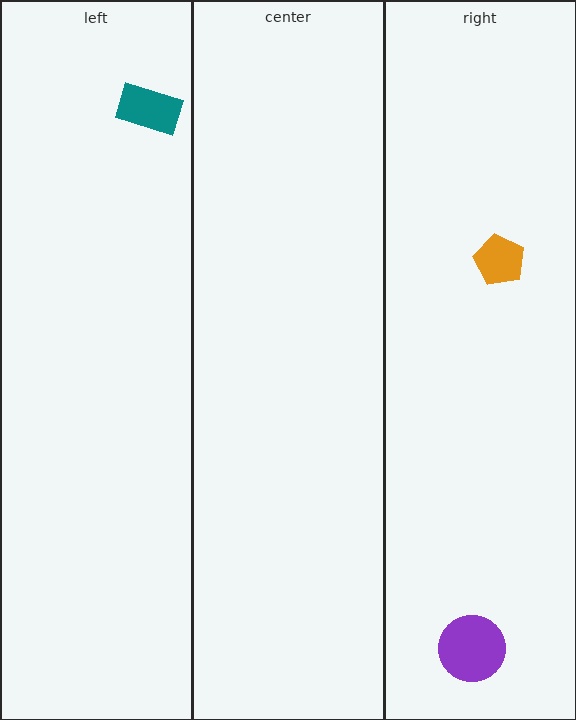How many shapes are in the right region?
2.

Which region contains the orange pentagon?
The right region.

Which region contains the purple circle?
The right region.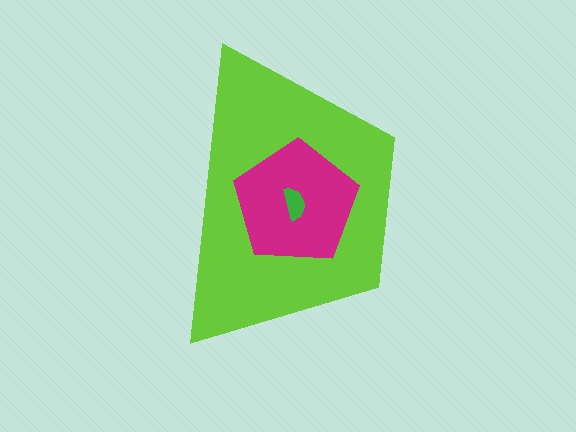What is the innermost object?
The green semicircle.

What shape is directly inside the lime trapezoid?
The magenta pentagon.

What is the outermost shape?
The lime trapezoid.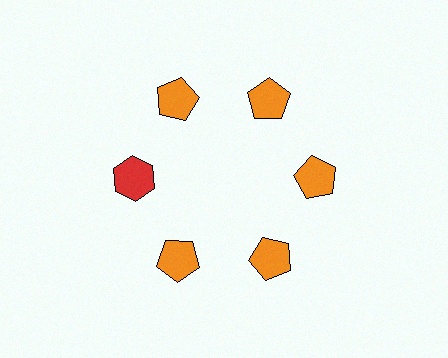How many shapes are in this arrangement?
There are 6 shapes arranged in a ring pattern.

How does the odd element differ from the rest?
It differs in both color (red instead of orange) and shape (hexagon instead of pentagon).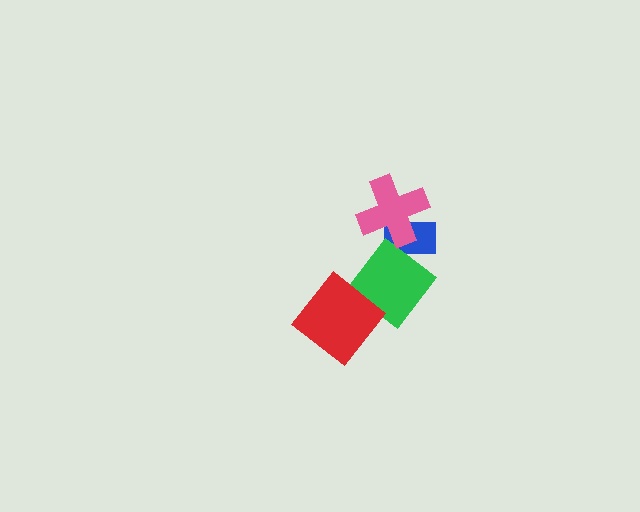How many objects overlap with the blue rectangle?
2 objects overlap with the blue rectangle.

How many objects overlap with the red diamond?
1 object overlaps with the red diamond.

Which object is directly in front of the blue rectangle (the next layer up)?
The green diamond is directly in front of the blue rectangle.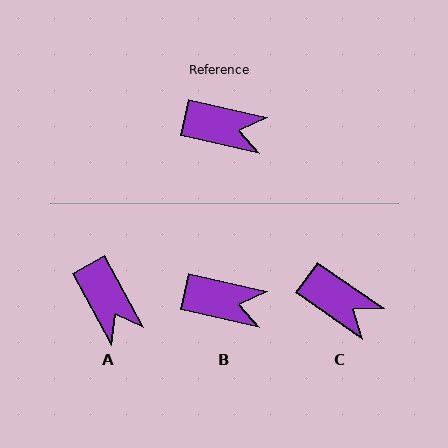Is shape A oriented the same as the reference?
No, it is off by about 48 degrees.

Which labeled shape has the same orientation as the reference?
B.